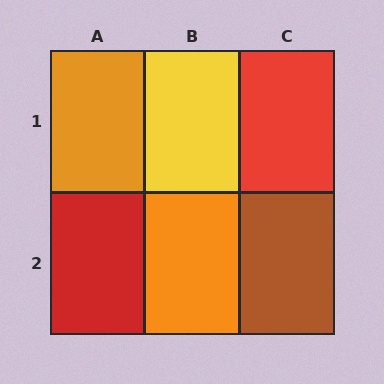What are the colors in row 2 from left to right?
Red, orange, brown.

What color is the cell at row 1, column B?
Yellow.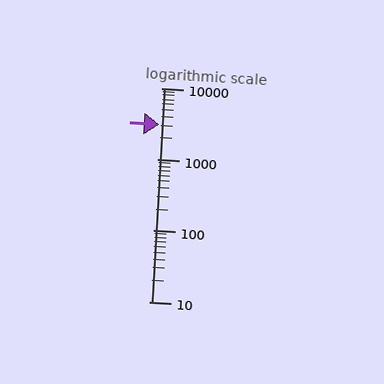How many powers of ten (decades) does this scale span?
The scale spans 3 decades, from 10 to 10000.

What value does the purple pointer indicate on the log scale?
The pointer indicates approximately 3100.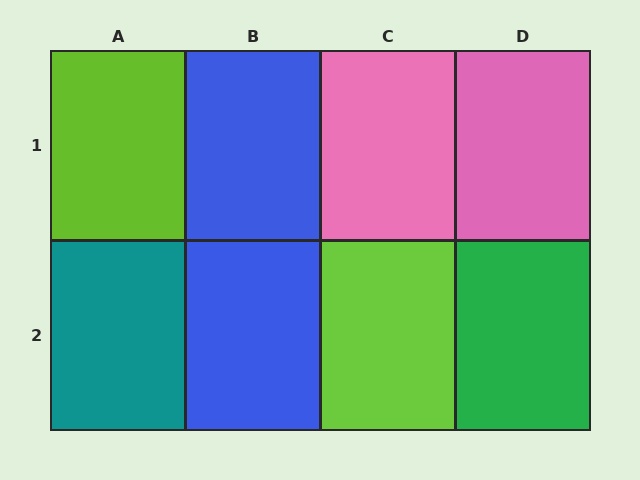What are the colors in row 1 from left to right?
Lime, blue, pink, pink.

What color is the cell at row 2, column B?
Blue.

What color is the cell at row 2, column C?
Lime.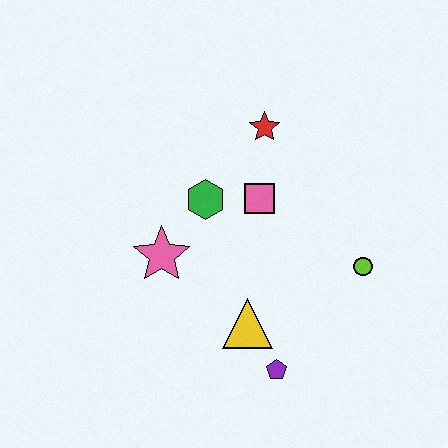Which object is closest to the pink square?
The green hexagon is closest to the pink square.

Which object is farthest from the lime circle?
The pink star is farthest from the lime circle.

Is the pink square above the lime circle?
Yes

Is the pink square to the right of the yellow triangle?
Yes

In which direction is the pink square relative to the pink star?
The pink square is to the right of the pink star.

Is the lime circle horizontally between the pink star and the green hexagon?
No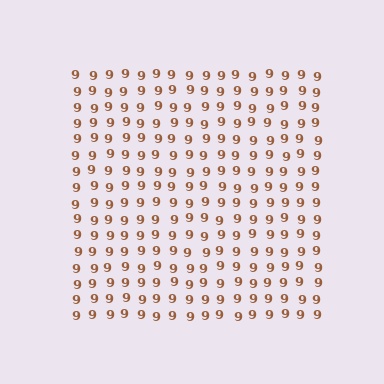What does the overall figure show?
The overall figure shows a square.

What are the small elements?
The small elements are digit 9's.